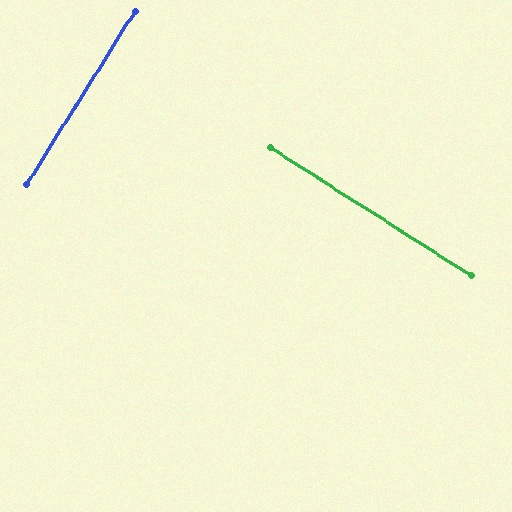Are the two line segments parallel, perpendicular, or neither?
Perpendicular — they meet at approximately 89°.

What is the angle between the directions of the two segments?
Approximately 89 degrees.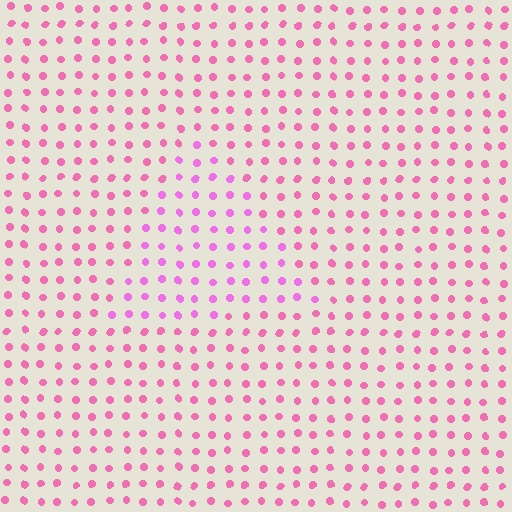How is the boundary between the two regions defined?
The boundary is defined purely by a slight shift in hue (about 24 degrees). Spacing, size, and orientation are identical on both sides.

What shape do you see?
I see a triangle.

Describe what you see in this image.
The image is filled with small pink elements in a uniform arrangement. A triangle-shaped region is visible where the elements are tinted to a slightly different hue, forming a subtle color boundary.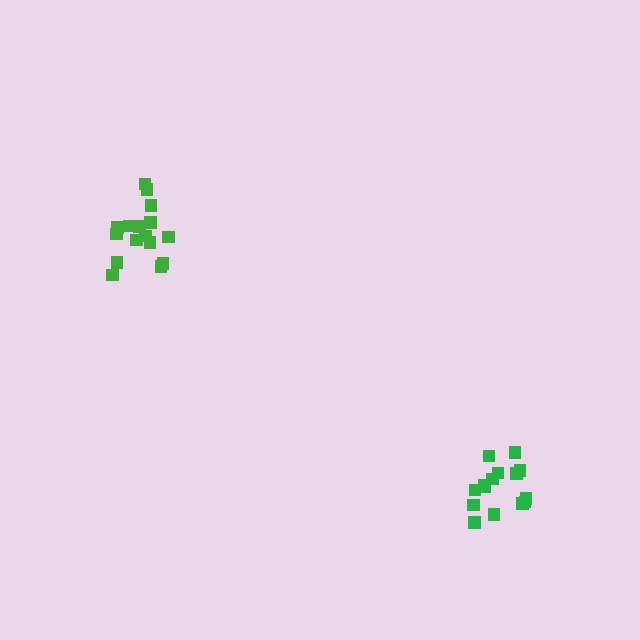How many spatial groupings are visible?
There are 2 spatial groupings.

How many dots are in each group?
Group 1: 16 dots, Group 2: 15 dots (31 total).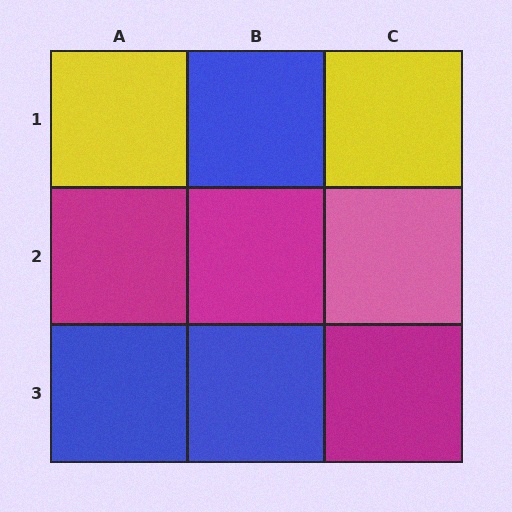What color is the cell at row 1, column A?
Yellow.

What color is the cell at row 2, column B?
Magenta.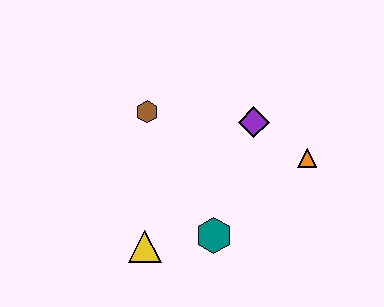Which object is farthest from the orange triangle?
The yellow triangle is farthest from the orange triangle.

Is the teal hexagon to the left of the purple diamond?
Yes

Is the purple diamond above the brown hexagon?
No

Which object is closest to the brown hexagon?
The purple diamond is closest to the brown hexagon.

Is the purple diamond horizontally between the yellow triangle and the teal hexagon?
No